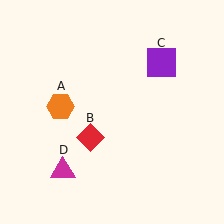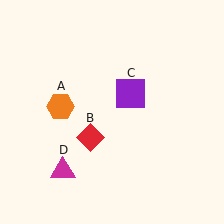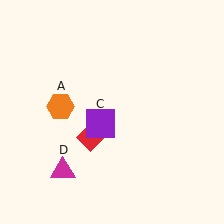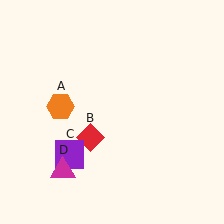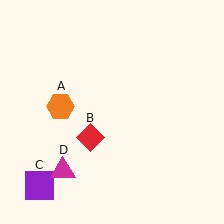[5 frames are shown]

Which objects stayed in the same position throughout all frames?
Orange hexagon (object A) and red diamond (object B) and magenta triangle (object D) remained stationary.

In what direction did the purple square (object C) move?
The purple square (object C) moved down and to the left.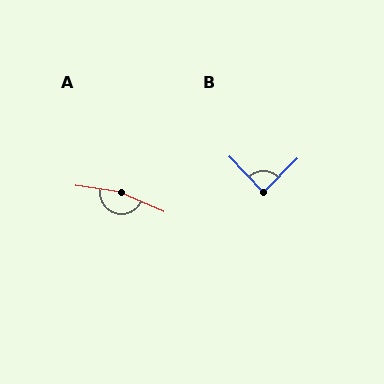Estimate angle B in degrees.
Approximately 88 degrees.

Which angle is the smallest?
B, at approximately 88 degrees.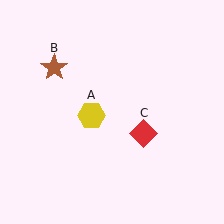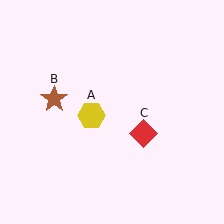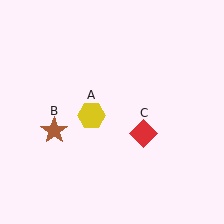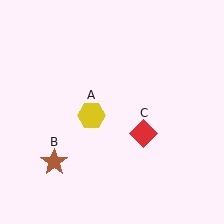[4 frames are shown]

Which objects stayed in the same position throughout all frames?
Yellow hexagon (object A) and red diamond (object C) remained stationary.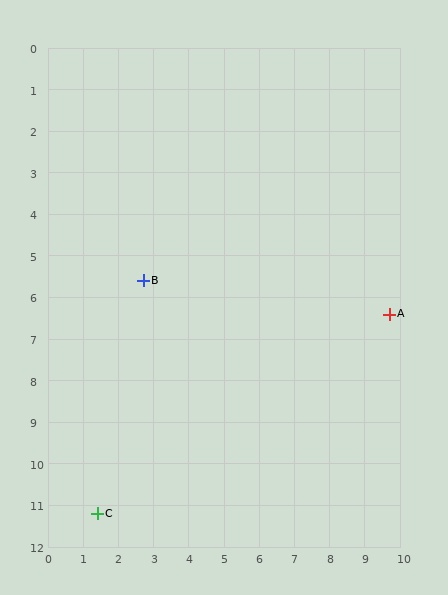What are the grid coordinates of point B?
Point B is at approximately (2.7, 5.6).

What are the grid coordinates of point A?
Point A is at approximately (9.7, 6.4).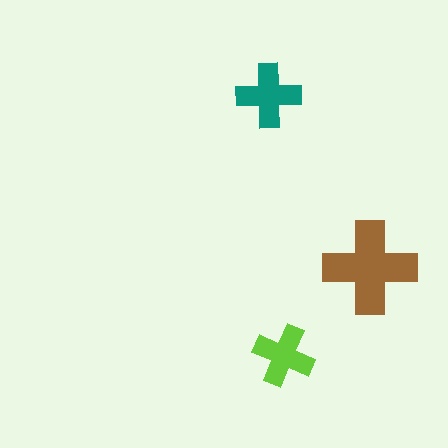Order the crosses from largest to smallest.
the brown one, the teal one, the lime one.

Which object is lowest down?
The lime cross is bottommost.